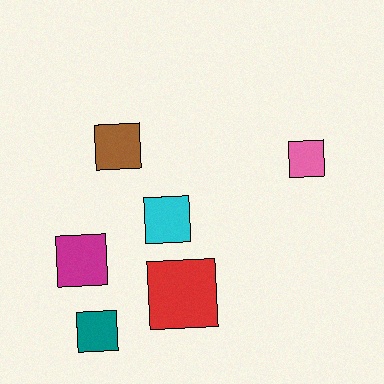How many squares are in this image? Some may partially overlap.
There are 6 squares.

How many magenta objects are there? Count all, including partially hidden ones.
There is 1 magenta object.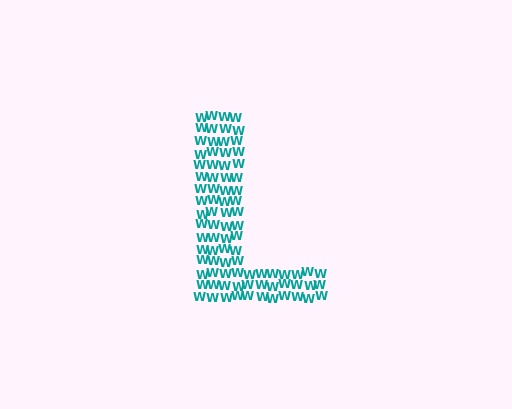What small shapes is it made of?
It is made of small letter W's.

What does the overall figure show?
The overall figure shows the letter L.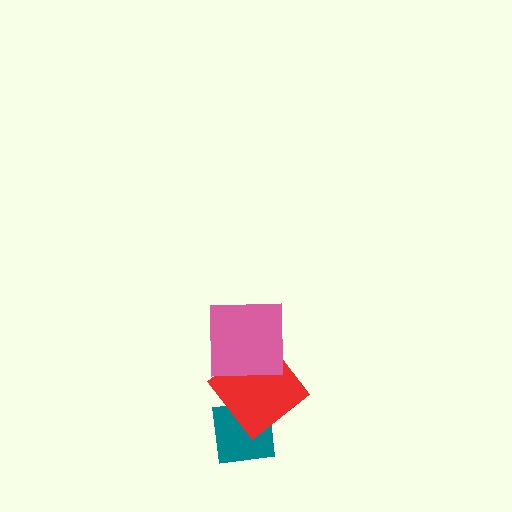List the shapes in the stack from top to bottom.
From top to bottom: the pink square, the red diamond, the teal square.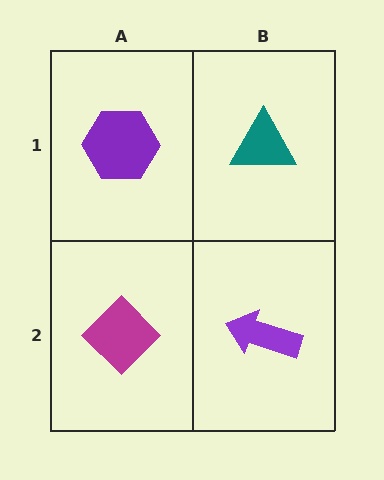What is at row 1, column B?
A teal triangle.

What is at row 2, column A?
A magenta diamond.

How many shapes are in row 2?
2 shapes.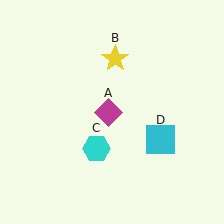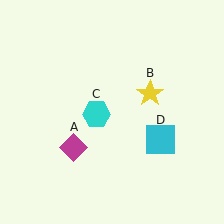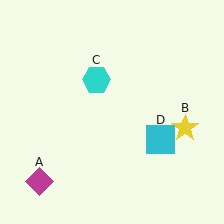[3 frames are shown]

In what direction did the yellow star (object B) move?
The yellow star (object B) moved down and to the right.